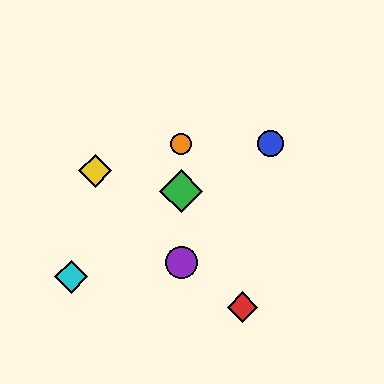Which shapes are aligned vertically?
The green diamond, the purple circle, the orange circle are aligned vertically.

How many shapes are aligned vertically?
3 shapes (the green diamond, the purple circle, the orange circle) are aligned vertically.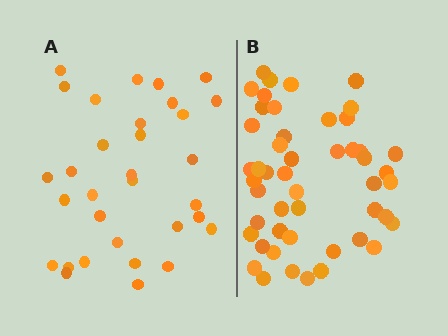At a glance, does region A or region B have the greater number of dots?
Region B (the right region) has more dots.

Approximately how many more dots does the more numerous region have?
Region B has approximately 15 more dots than region A.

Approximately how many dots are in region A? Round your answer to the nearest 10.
About 30 dots. (The exact count is 32, which rounds to 30.)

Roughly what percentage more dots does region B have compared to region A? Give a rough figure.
About 55% more.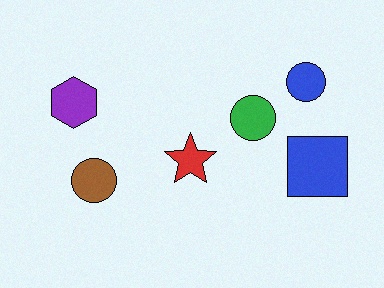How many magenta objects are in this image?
There are no magenta objects.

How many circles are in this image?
There are 3 circles.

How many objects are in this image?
There are 6 objects.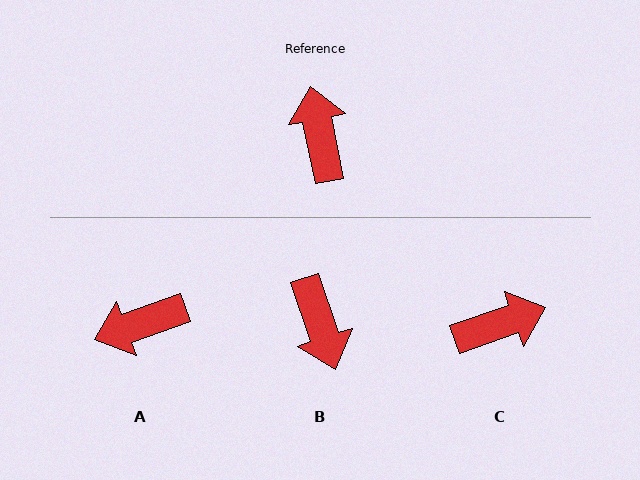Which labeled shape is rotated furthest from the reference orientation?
B, about 173 degrees away.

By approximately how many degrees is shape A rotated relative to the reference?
Approximately 98 degrees counter-clockwise.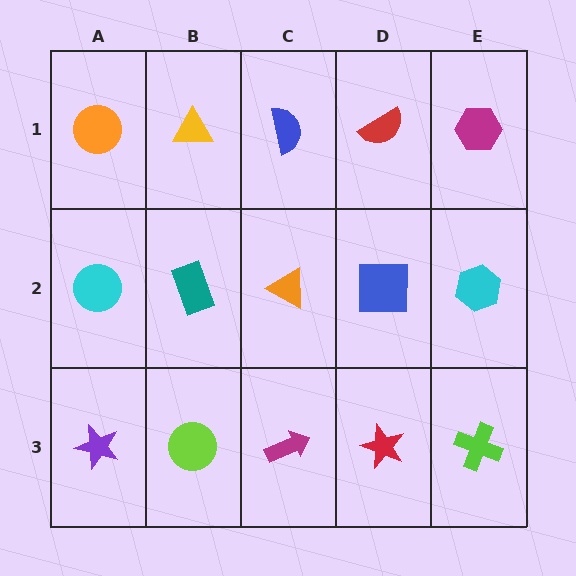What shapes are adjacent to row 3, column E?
A cyan hexagon (row 2, column E), a red star (row 3, column D).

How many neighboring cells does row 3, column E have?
2.